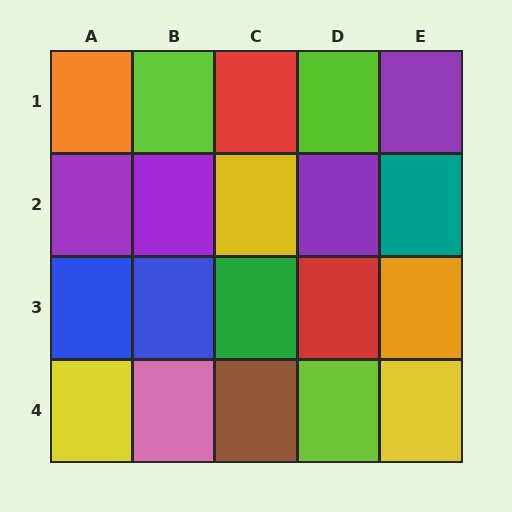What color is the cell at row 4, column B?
Pink.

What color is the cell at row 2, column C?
Yellow.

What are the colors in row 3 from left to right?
Blue, blue, green, red, orange.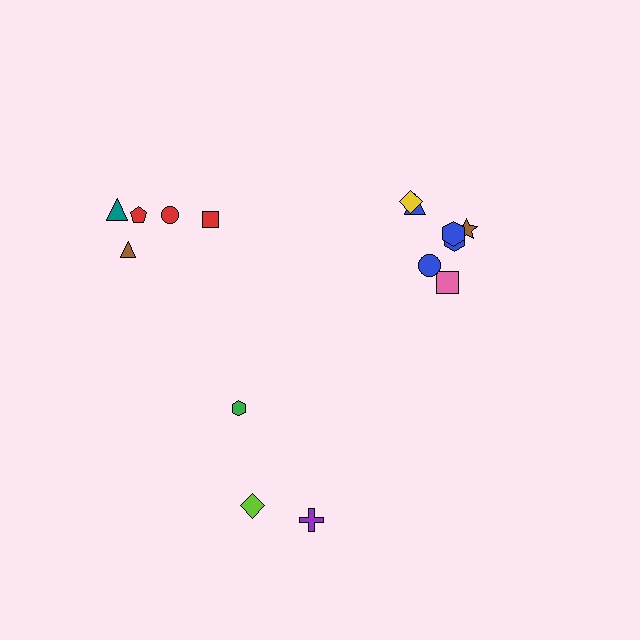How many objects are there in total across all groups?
There are 15 objects.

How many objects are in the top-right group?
There are 7 objects.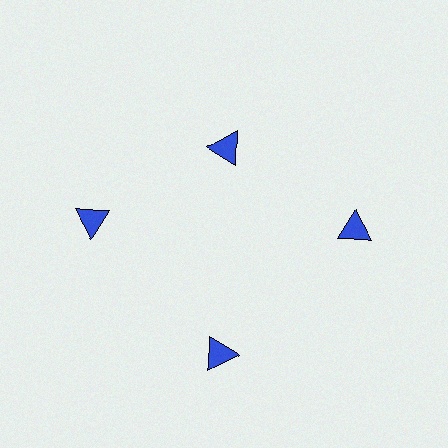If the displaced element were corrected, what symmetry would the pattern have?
It would have 4-fold rotational symmetry — the pattern would map onto itself every 90 degrees.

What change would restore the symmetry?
The symmetry would be restored by moving it outward, back onto the ring so that all 4 triangles sit at equal angles and equal distance from the center.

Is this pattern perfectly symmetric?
No. The 4 blue triangles are arranged in a ring, but one element near the 12 o'clock position is pulled inward toward the center, breaking the 4-fold rotational symmetry.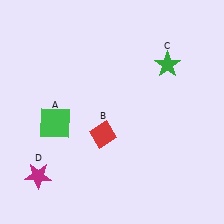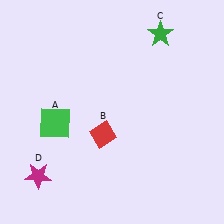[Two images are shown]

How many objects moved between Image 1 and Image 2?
1 object moved between the two images.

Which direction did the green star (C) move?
The green star (C) moved up.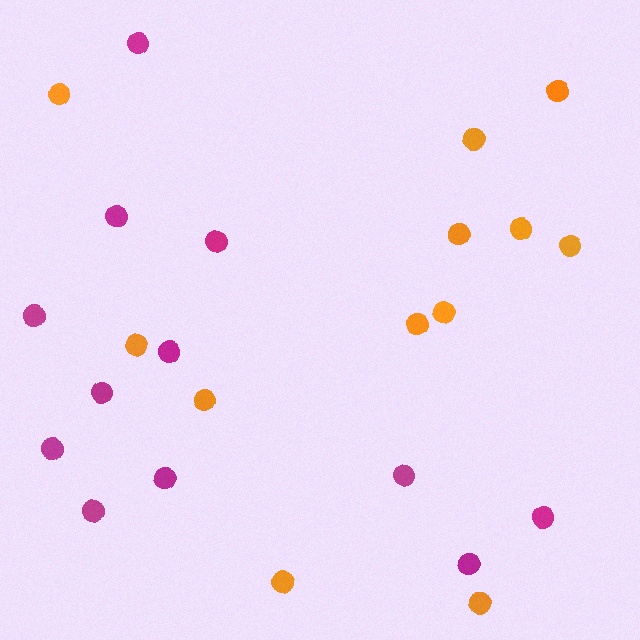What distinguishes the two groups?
There are 2 groups: one group of magenta circles (12) and one group of orange circles (12).